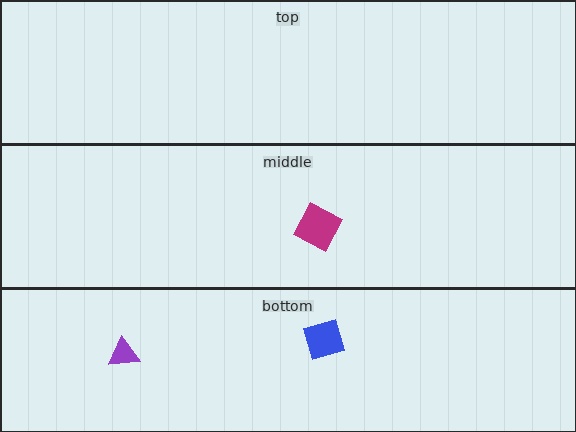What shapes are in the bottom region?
The purple triangle, the blue diamond.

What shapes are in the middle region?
The magenta square.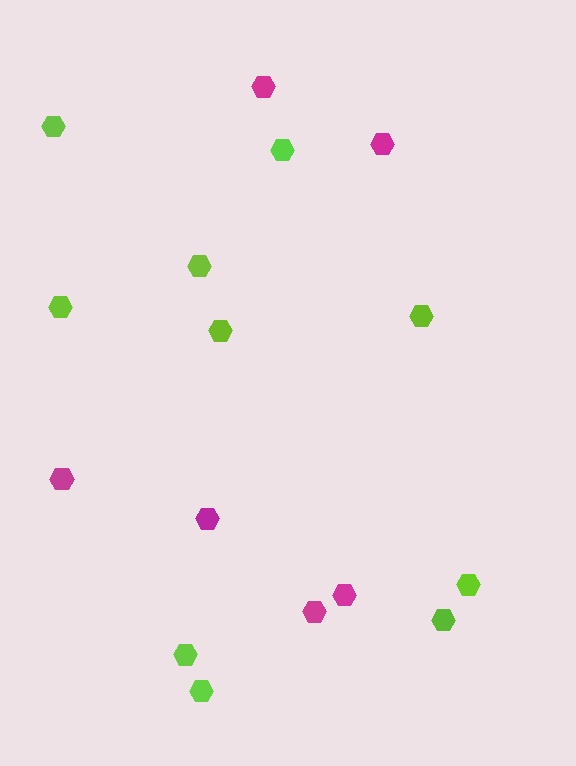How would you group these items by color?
There are 2 groups: one group of magenta hexagons (6) and one group of lime hexagons (10).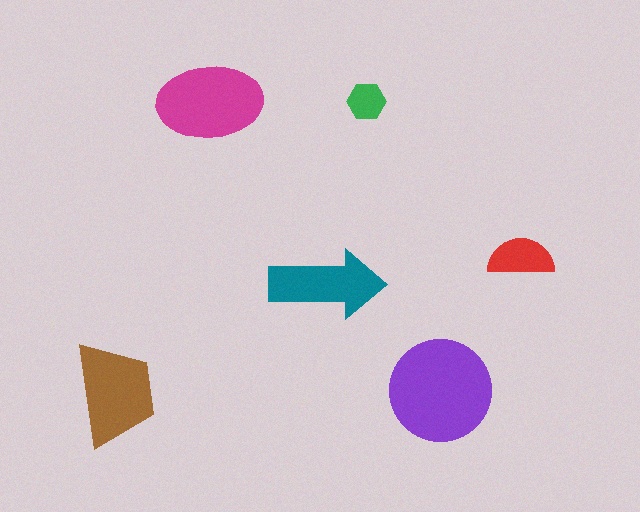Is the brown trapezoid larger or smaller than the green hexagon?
Larger.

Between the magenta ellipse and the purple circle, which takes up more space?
The purple circle.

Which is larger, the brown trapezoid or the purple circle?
The purple circle.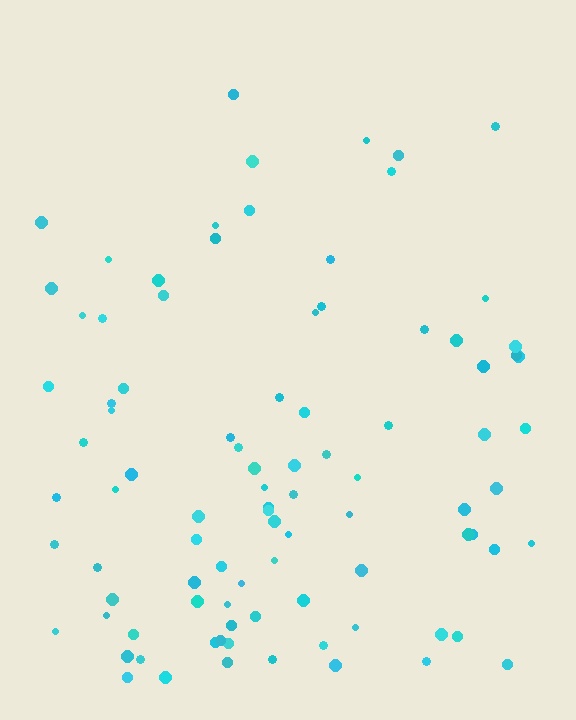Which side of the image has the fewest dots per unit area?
The top.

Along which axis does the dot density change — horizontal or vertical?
Vertical.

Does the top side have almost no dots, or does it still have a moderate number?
Still a moderate number, just noticeably fewer than the bottom.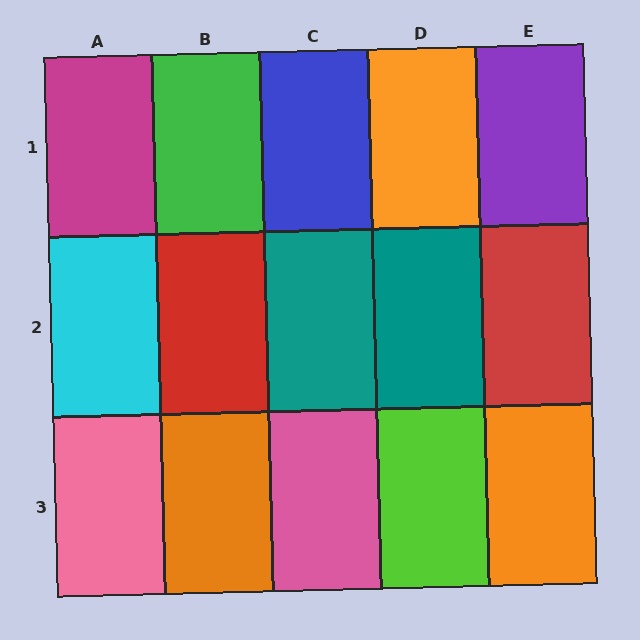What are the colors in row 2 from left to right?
Cyan, red, teal, teal, red.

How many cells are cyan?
1 cell is cyan.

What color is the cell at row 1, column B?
Green.